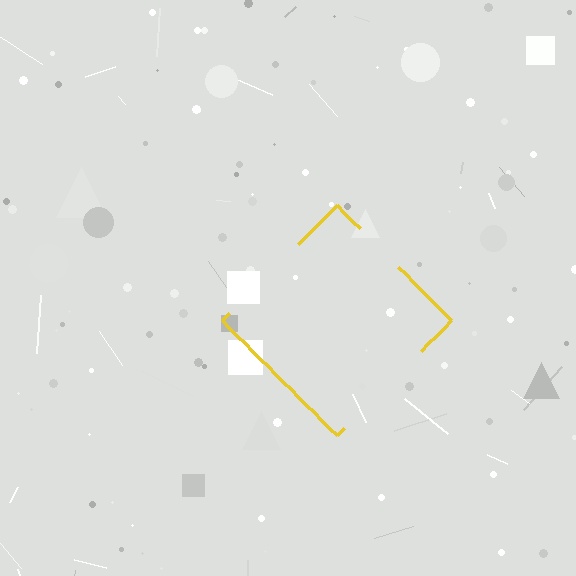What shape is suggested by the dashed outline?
The dashed outline suggests a diamond.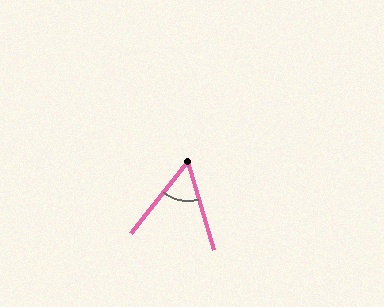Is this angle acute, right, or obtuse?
It is acute.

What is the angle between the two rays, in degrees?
Approximately 55 degrees.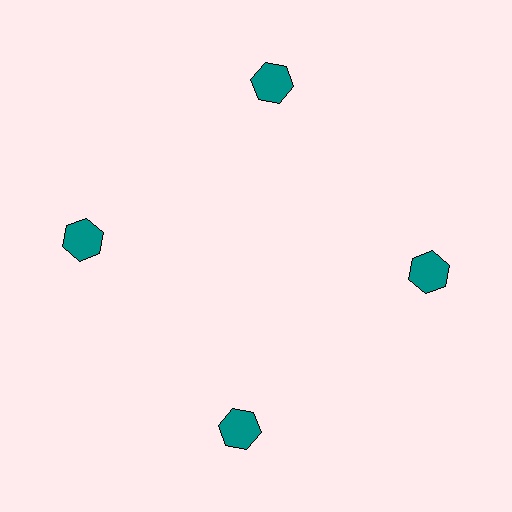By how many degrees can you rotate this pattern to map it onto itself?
The pattern maps onto itself every 90 degrees of rotation.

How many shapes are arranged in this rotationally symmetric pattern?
There are 4 shapes, arranged in 4 groups of 1.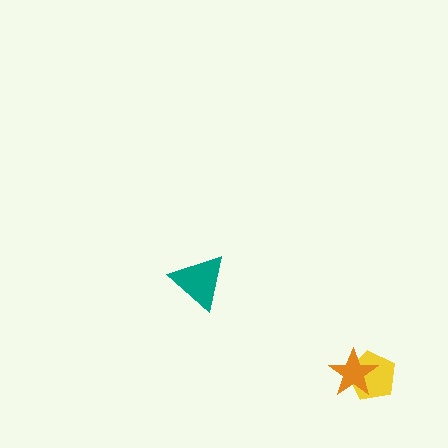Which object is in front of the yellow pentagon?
The orange star is in front of the yellow pentagon.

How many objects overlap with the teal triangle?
0 objects overlap with the teal triangle.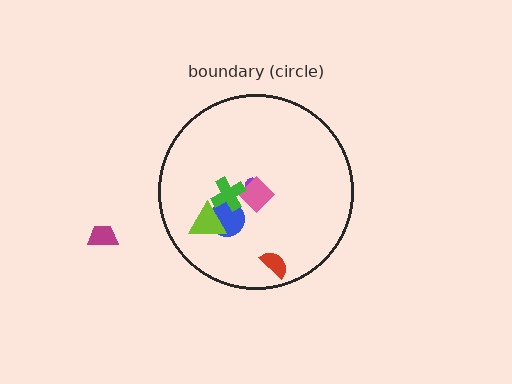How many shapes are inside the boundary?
6 inside, 1 outside.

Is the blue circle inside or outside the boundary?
Inside.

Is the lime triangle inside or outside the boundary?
Inside.